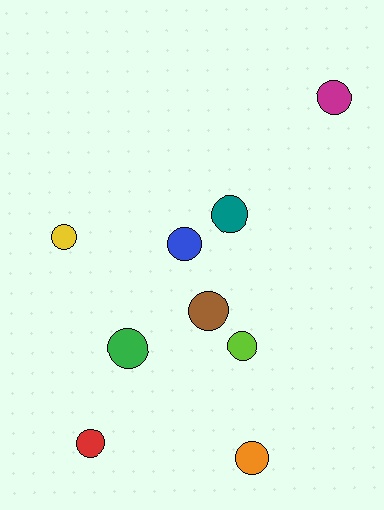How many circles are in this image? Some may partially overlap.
There are 9 circles.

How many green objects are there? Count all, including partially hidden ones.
There is 1 green object.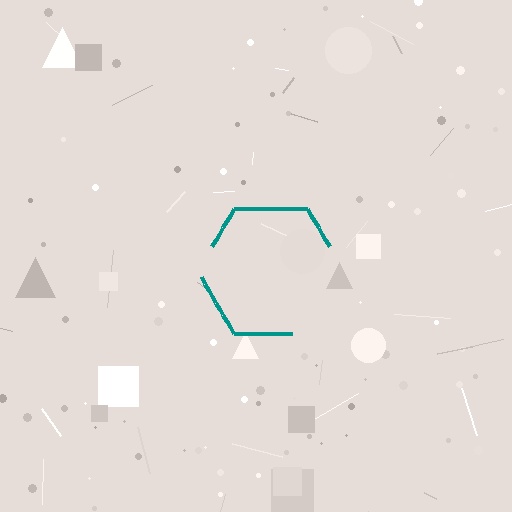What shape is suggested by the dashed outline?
The dashed outline suggests a hexagon.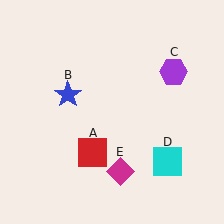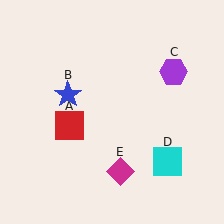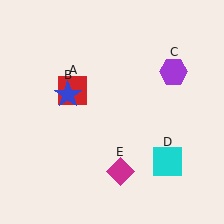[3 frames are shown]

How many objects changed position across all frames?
1 object changed position: red square (object A).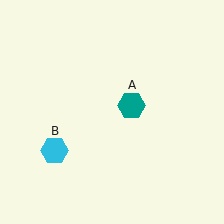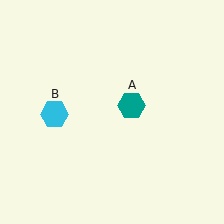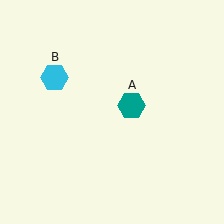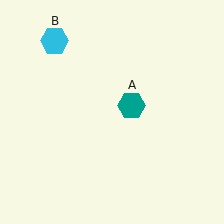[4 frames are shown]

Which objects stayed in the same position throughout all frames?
Teal hexagon (object A) remained stationary.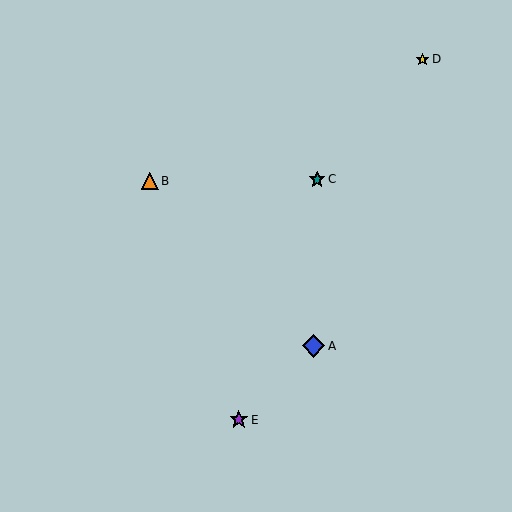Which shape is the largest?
The blue diamond (labeled A) is the largest.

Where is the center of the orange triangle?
The center of the orange triangle is at (150, 181).